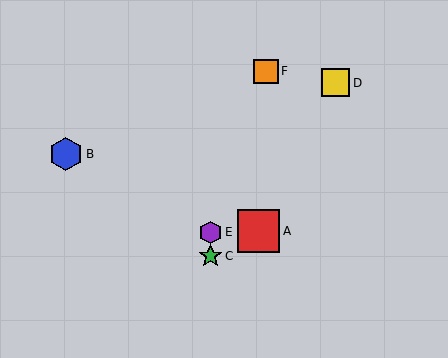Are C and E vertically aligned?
Yes, both are at x≈211.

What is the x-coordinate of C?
Object C is at x≈211.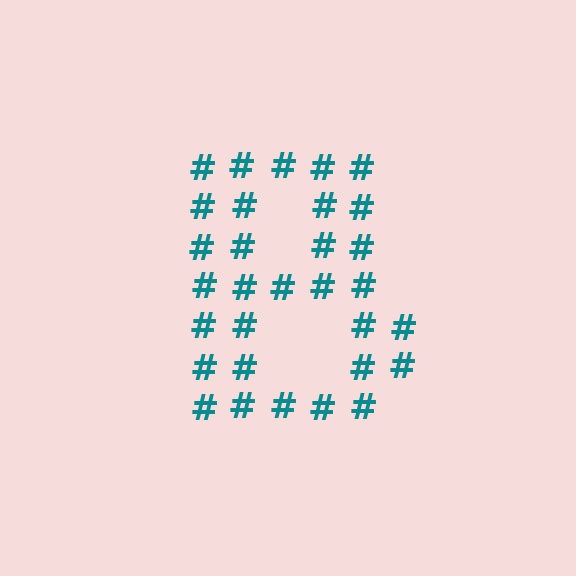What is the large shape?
The large shape is the letter B.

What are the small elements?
The small elements are hash symbols.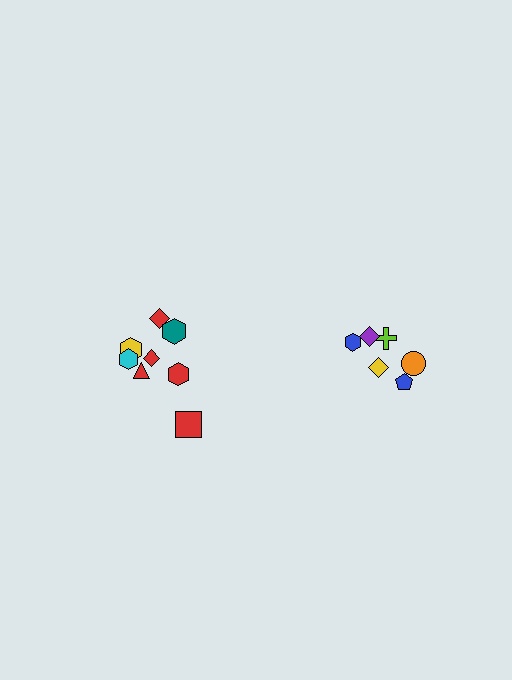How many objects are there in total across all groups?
There are 14 objects.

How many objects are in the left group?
There are 8 objects.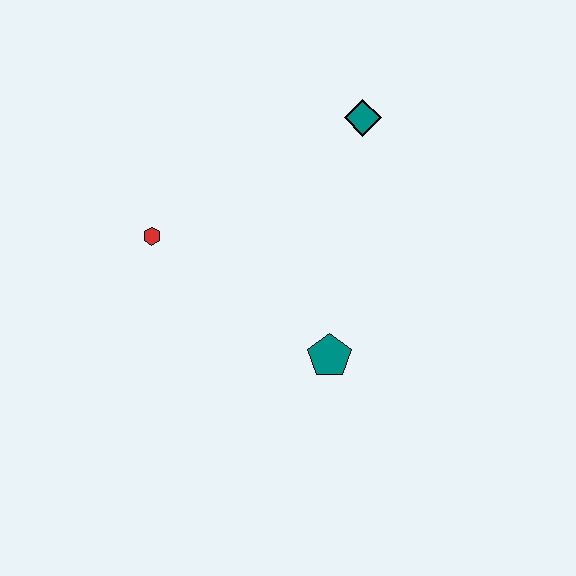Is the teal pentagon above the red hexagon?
No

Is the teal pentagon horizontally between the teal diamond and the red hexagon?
Yes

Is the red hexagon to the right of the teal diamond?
No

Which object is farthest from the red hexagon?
The teal diamond is farthest from the red hexagon.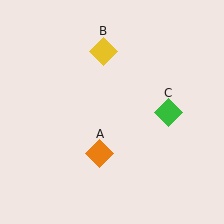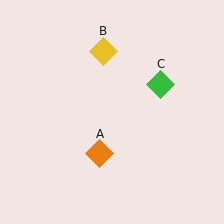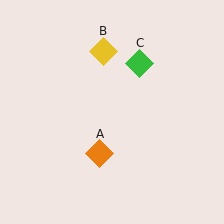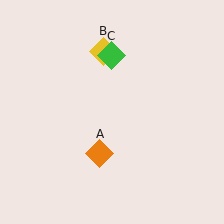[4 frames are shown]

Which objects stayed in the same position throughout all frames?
Orange diamond (object A) and yellow diamond (object B) remained stationary.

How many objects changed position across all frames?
1 object changed position: green diamond (object C).